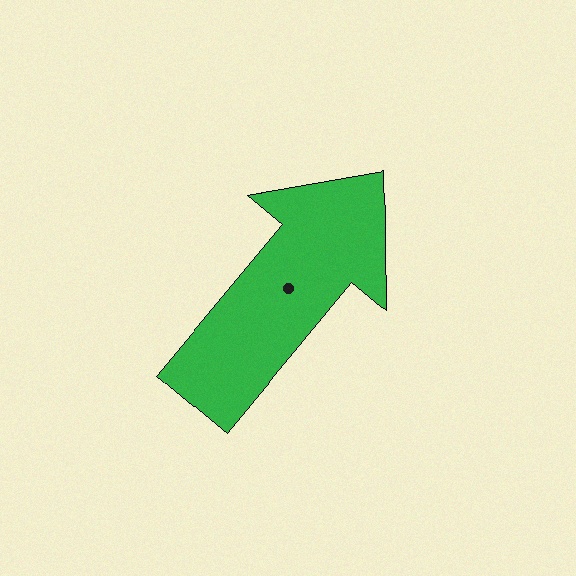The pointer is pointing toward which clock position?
Roughly 1 o'clock.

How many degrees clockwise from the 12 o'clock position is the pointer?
Approximately 40 degrees.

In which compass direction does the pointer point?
Northeast.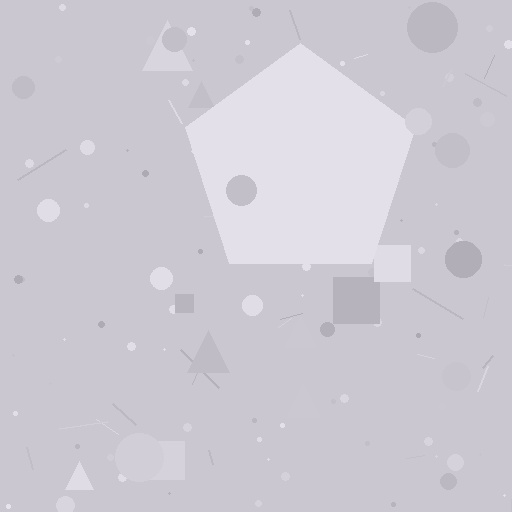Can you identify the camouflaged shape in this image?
The camouflaged shape is a pentagon.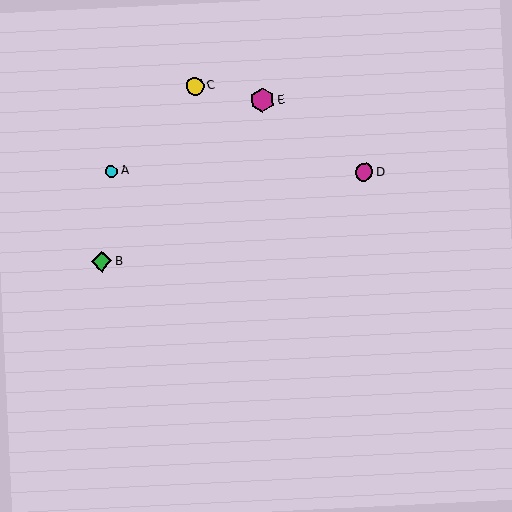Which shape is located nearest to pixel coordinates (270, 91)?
The magenta hexagon (labeled E) at (262, 100) is nearest to that location.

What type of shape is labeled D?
Shape D is a magenta circle.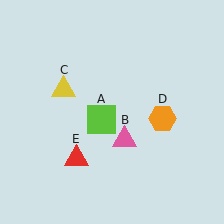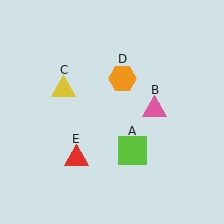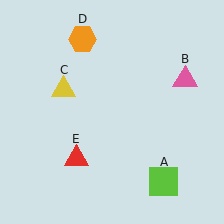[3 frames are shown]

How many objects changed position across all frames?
3 objects changed position: lime square (object A), pink triangle (object B), orange hexagon (object D).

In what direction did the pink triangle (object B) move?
The pink triangle (object B) moved up and to the right.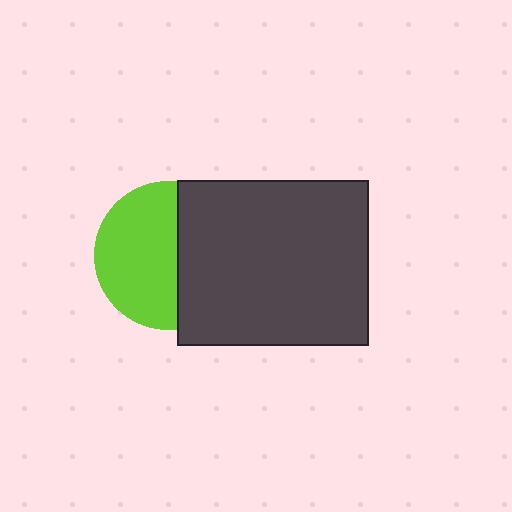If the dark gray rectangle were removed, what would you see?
You would see the complete lime circle.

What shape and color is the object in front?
The object in front is a dark gray rectangle.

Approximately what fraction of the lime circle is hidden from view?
Roughly 42% of the lime circle is hidden behind the dark gray rectangle.